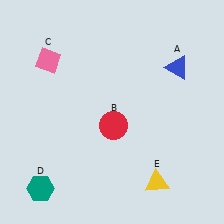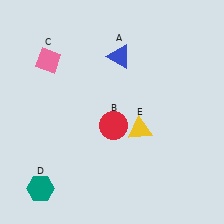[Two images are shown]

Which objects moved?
The objects that moved are: the blue triangle (A), the yellow triangle (E).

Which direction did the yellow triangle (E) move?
The yellow triangle (E) moved up.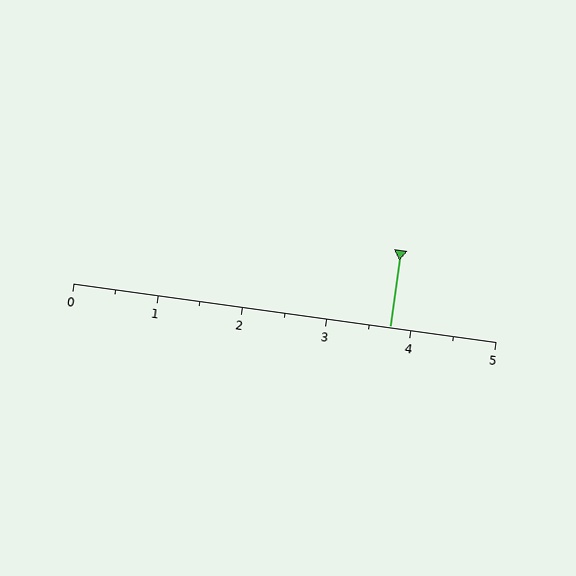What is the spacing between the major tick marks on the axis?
The major ticks are spaced 1 apart.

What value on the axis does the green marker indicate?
The marker indicates approximately 3.8.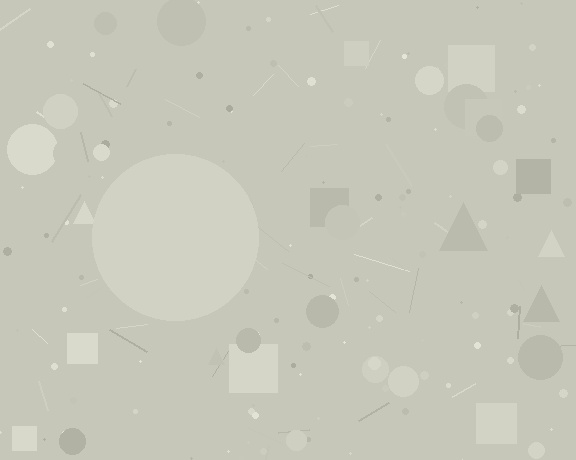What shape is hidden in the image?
A circle is hidden in the image.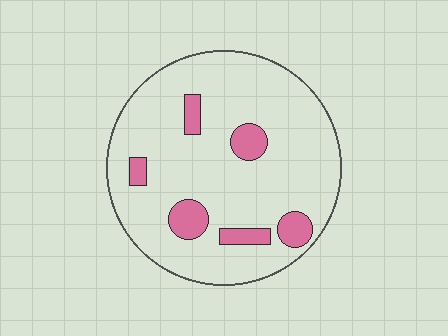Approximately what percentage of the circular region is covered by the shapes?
Approximately 15%.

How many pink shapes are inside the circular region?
6.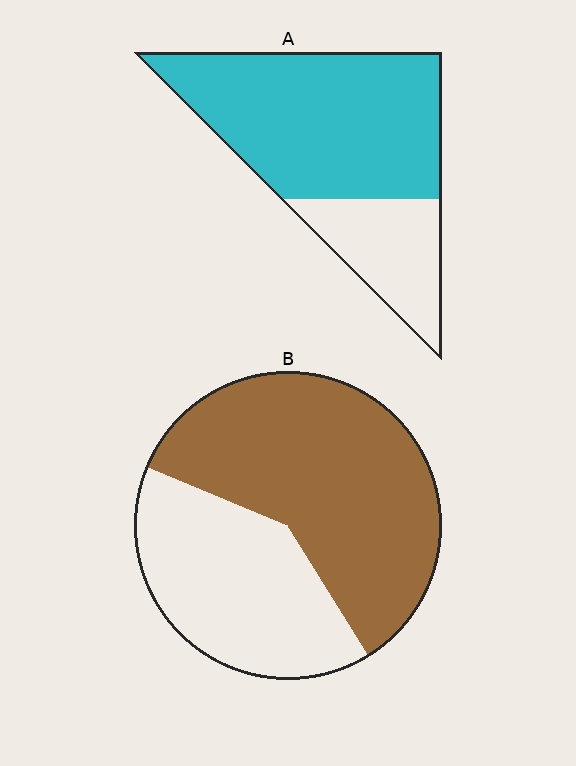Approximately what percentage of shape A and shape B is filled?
A is approximately 75% and B is approximately 60%.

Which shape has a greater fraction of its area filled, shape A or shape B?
Shape A.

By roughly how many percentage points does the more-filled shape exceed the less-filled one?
By roughly 15 percentage points (A over B).